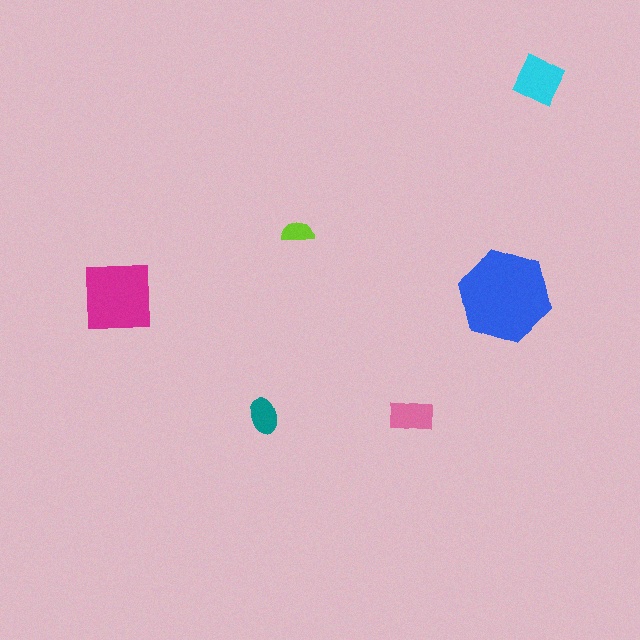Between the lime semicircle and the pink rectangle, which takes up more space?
The pink rectangle.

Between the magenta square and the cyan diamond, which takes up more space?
The magenta square.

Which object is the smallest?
The lime semicircle.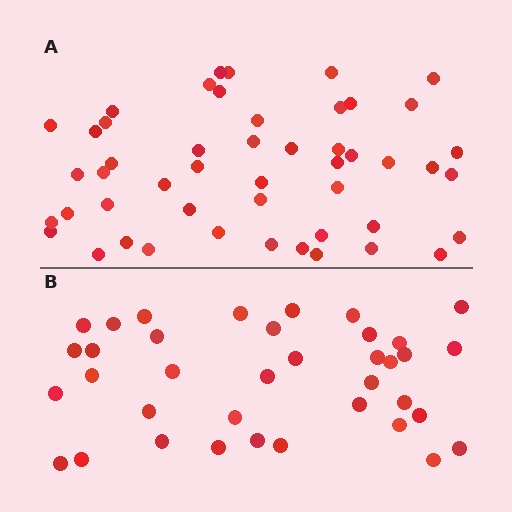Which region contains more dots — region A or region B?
Region A (the top region) has more dots.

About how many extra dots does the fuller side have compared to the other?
Region A has roughly 12 or so more dots than region B.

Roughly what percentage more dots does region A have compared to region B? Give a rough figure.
About 30% more.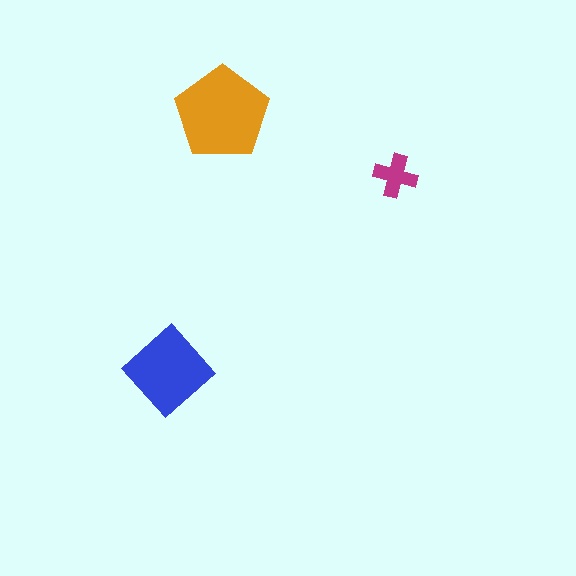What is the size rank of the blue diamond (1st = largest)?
2nd.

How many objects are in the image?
There are 3 objects in the image.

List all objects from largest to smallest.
The orange pentagon, the blue diamond, the magenta cross.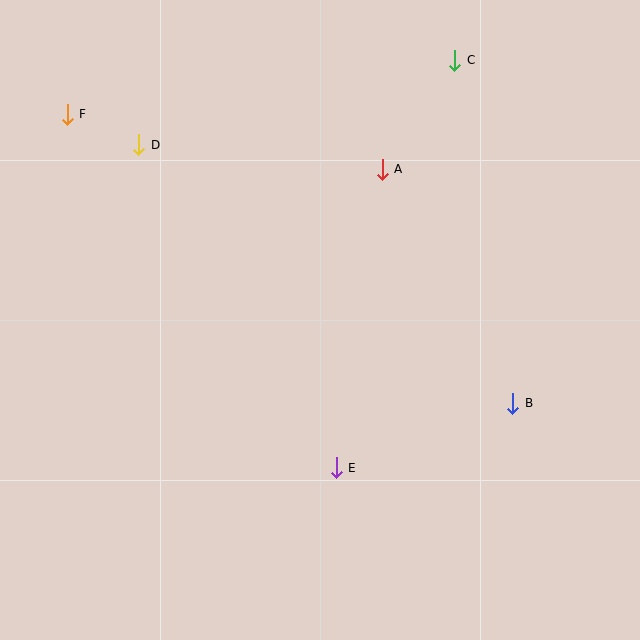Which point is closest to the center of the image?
Point E at (336, 468) is closest to the center.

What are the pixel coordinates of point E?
Point E is at (336, 468).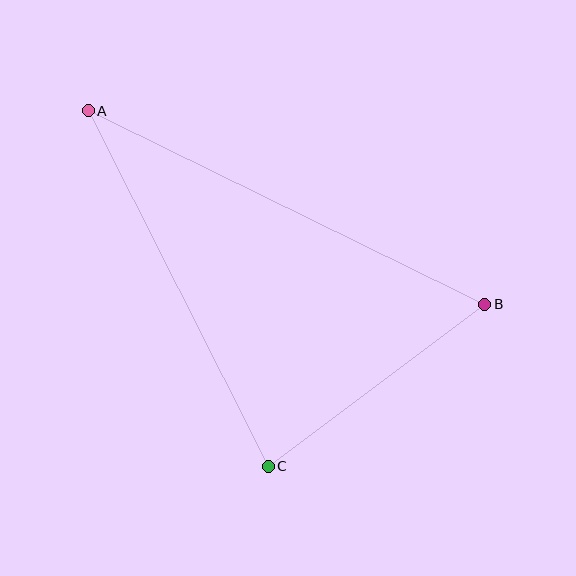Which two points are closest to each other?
Points B and C are closest to each other.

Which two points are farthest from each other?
Points A and B are farthest from each other.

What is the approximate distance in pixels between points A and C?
The distance between A and C is approximately 399 pixels.